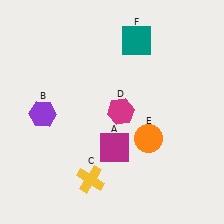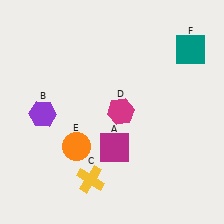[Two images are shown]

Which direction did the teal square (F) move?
The teal square (F) moved right.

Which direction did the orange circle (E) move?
The orange circle (E) moved left.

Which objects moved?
The objects that moved are: the orange circle (E), the teal square (F).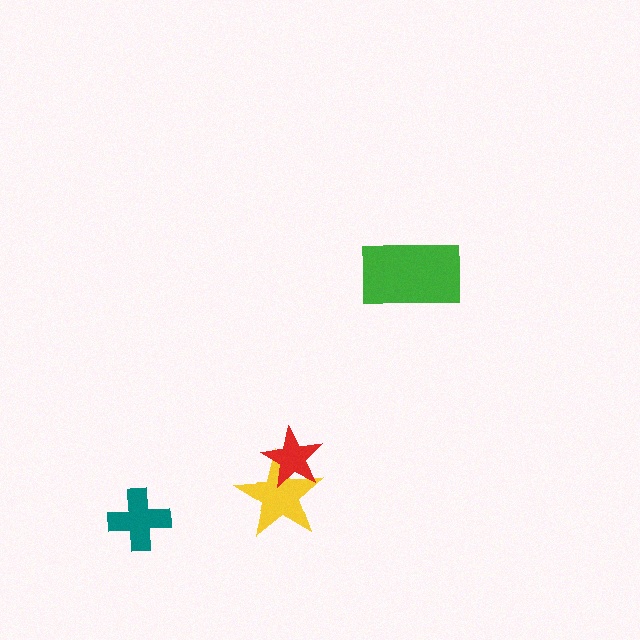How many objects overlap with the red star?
1 object overlaps with the red star.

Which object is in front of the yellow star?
The red star is in front of the yellow star.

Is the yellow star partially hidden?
Yes, it is partially covered by another shape.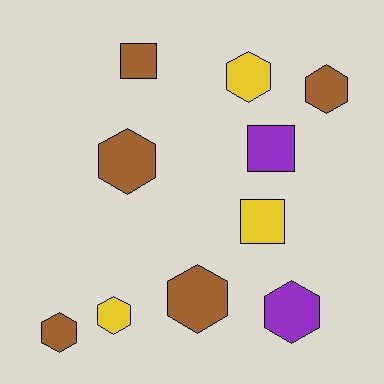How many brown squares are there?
There is 1 brown square.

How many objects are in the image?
There are 10 objects.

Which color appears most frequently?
Brown, with 5 objects.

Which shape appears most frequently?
Hexagon, with 7 objects.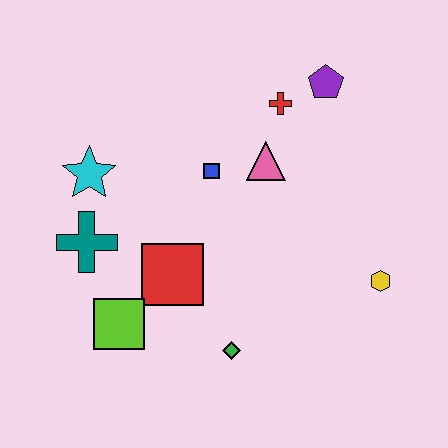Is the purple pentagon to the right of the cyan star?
Yes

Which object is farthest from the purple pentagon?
The lime square is farthest from the purple pentagon.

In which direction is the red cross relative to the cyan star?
The red cross is to the right of the cyan star.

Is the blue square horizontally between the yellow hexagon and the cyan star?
Yes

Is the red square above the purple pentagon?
No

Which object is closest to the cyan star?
The teal cross is closest to the cyan star.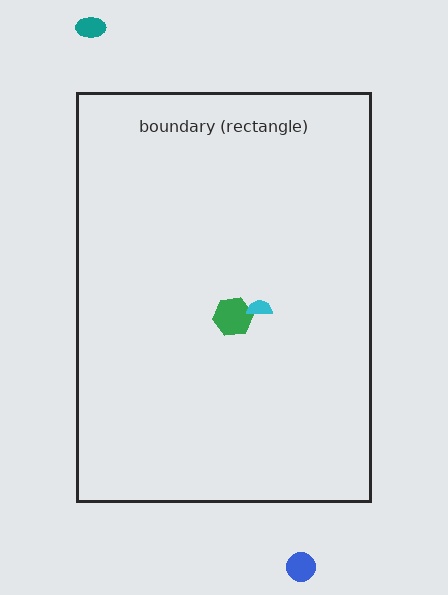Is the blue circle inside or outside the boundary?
Outside.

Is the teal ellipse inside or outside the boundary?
Outside.